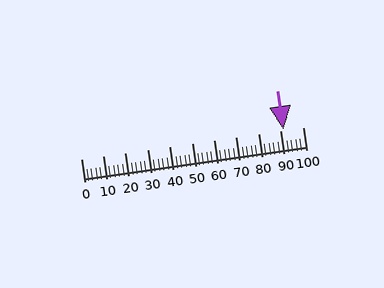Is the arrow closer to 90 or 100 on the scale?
The arrow is closer to 90.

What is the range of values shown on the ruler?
The ruler shows values from 0 to 100.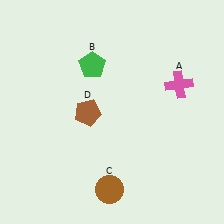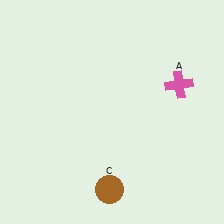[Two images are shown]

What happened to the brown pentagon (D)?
The brown pentagon (D) was removed in Image 2. It was in the bottom-left area of Image 1.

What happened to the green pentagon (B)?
The green pentagon (B) was removed in Image 2. It was in the top-left area of Image 1.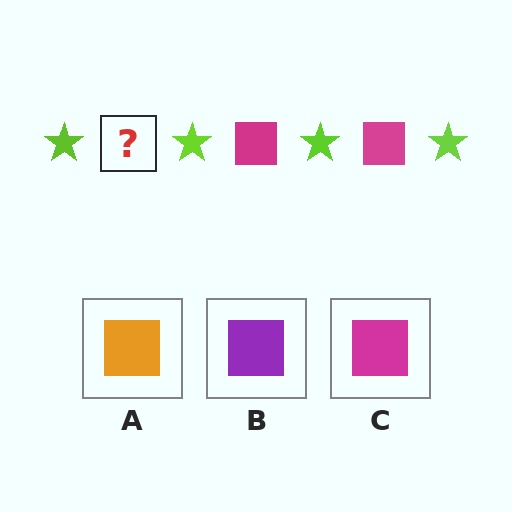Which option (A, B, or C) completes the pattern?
C.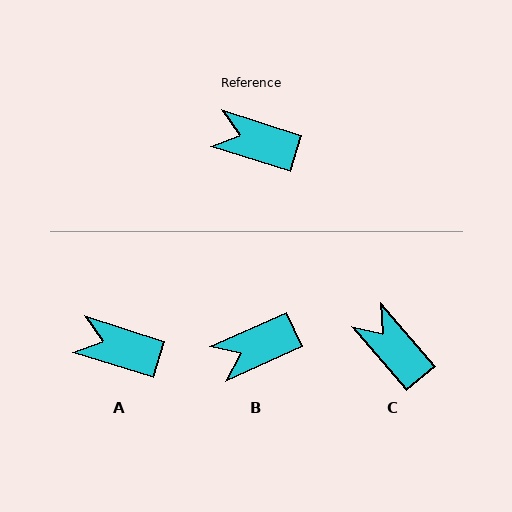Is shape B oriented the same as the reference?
No, it is off by about 42 degrees.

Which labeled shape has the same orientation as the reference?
A.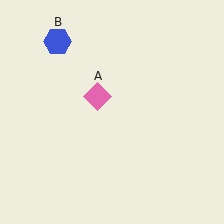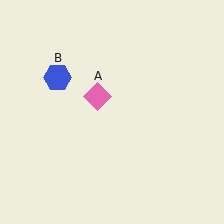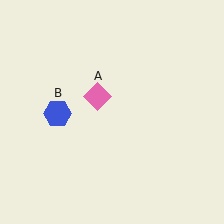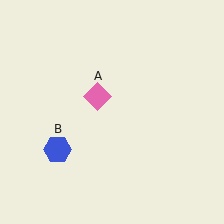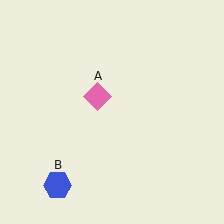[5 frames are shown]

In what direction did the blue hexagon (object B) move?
The blue hexagon (object B) moved down.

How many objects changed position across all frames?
1 object changed position: blue hexagon (object B).